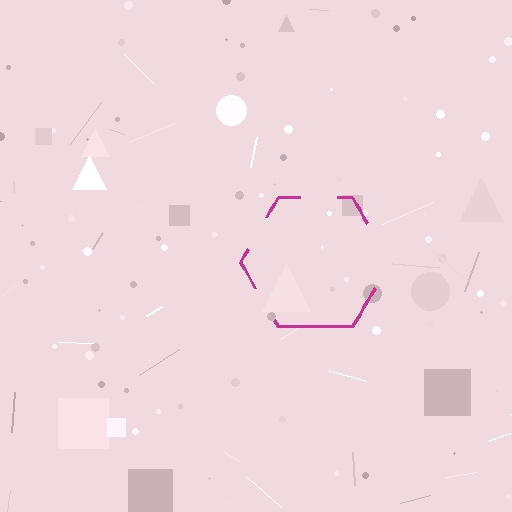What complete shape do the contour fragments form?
The contour fragments form a hexagon.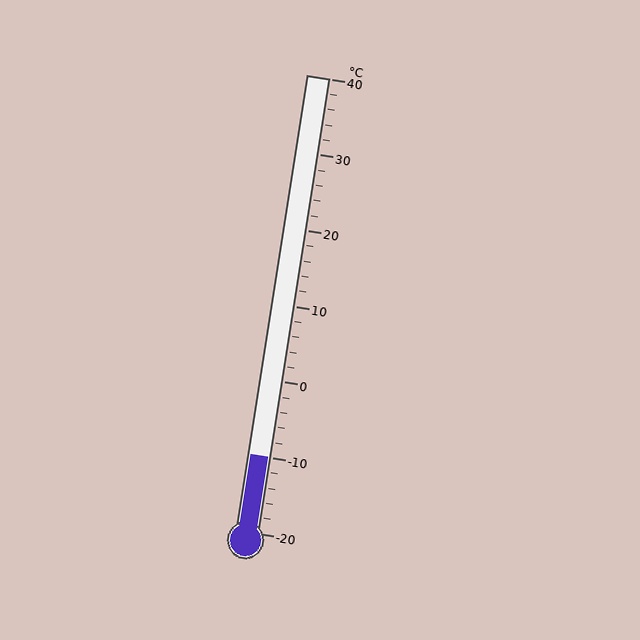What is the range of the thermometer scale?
The thermometer scale ranges from -20°C to 40°C.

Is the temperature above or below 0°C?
The temperature is below 0°C.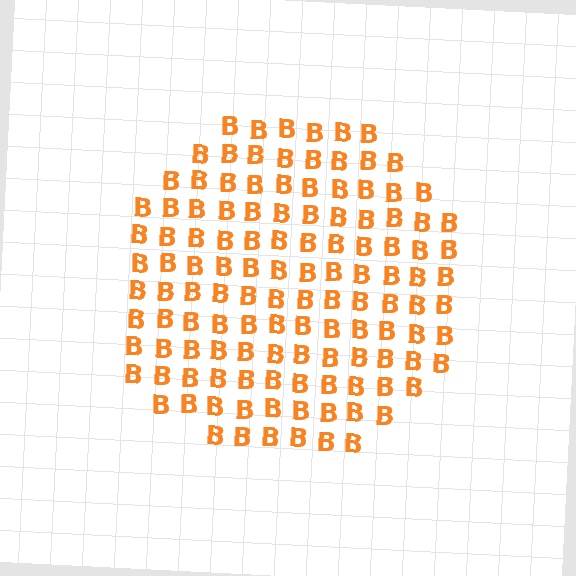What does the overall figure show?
The overall figure shows a circle.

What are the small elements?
The small elements are letter B's.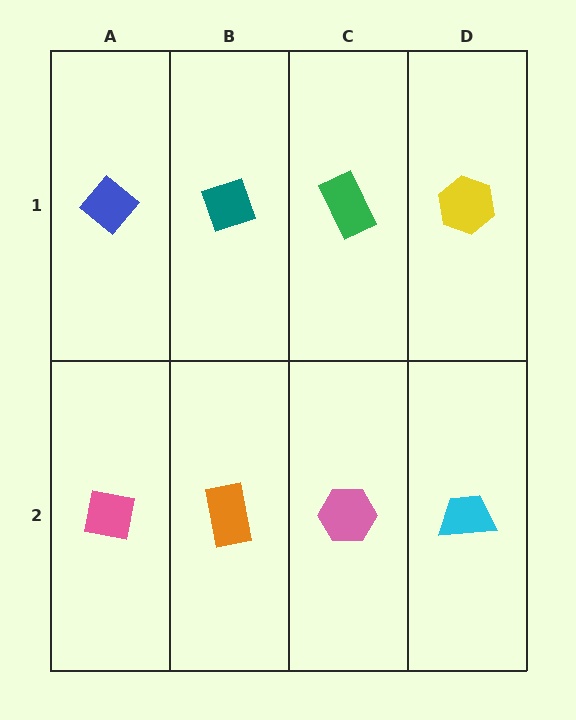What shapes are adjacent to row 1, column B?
An orange rectangle (row 2, column B), a blue diamond (row 1, column A), a green rectangle (row 1, column C).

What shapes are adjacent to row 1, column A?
A pink square (row 2, column A), a teal diamond (row 1, column B).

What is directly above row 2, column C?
A green rectangle.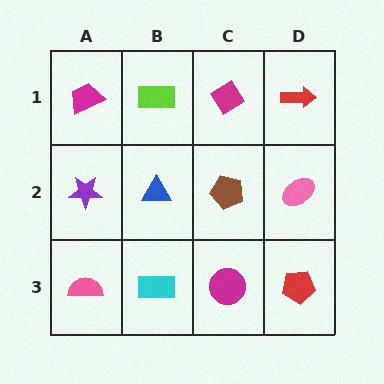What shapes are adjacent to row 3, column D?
A pink ellipse (row 2, column D), a magenta circle (row 3, column C).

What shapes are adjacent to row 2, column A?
A magenta trapezoid (row 1, column A), a pink semicircle (row 3, column A), a blue triangle (row 2, column B).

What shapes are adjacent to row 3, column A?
A purple star (row 2, column A), a cyan rectangle (row 3, column B).